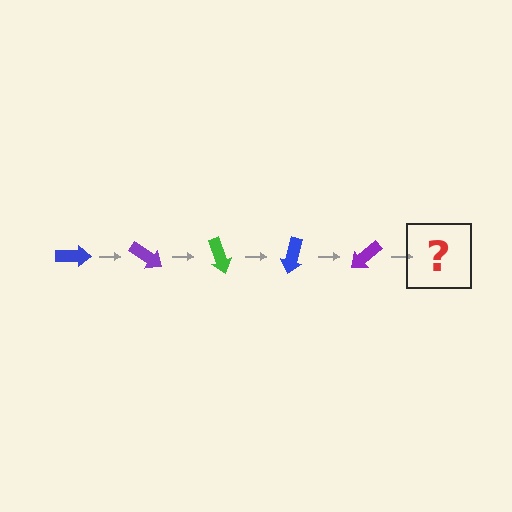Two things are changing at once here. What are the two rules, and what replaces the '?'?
The two rules are that it rotates 35 degrees each step and the color cycles through blue, purple, and green. The '?' should be a green arrow, rotated 175 degrees from the start.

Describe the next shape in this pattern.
It should be a green arrow, rotated 175 degrees from the start.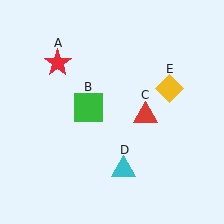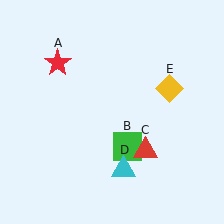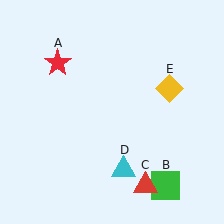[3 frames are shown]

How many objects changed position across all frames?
2 objects changed position: green square (object B), red triangle (object C).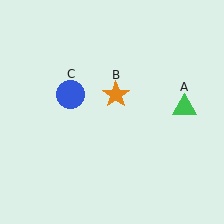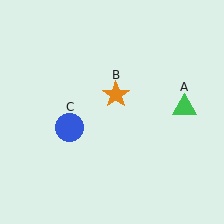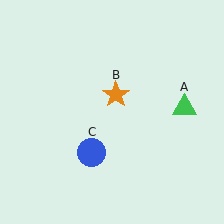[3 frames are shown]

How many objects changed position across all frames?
1 object changed position: blue circle (object C).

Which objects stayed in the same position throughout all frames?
Green triangle (object A) and orange star (object B) remained stationary.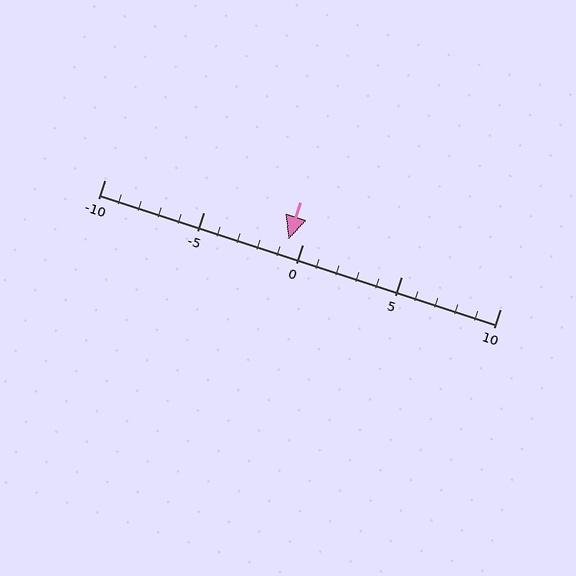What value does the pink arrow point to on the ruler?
The pink arrow points to approximately -1.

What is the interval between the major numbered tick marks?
The major tick marks are spaced 5 units apart.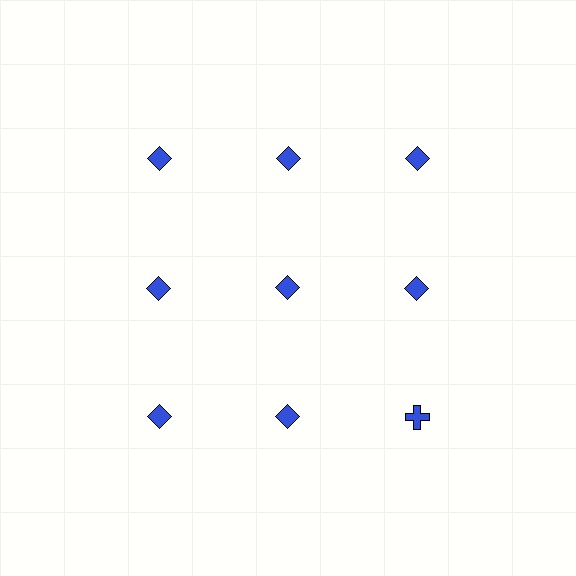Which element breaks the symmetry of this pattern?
The blue cross in the third row, center column breaks the symmetry. All other shapes are blue diamonds.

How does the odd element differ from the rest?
It has a different shape: cross instead of diamond.